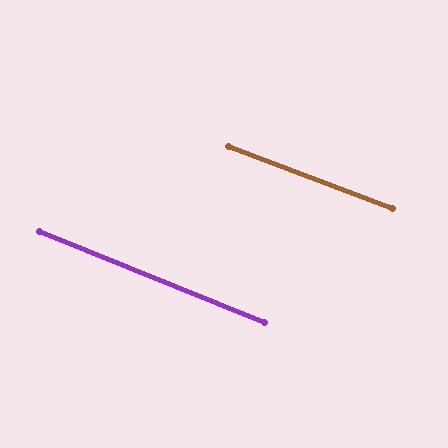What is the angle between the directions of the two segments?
Approximately 1 degree.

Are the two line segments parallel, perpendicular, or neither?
Parallel — their directions differ by only 1.3°.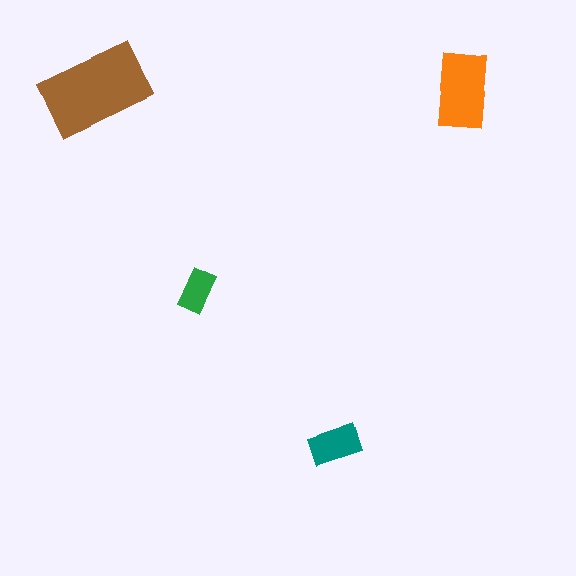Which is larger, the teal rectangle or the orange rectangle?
The orange one.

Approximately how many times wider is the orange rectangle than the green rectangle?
About 2 times wider.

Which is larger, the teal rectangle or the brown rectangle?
The brown one.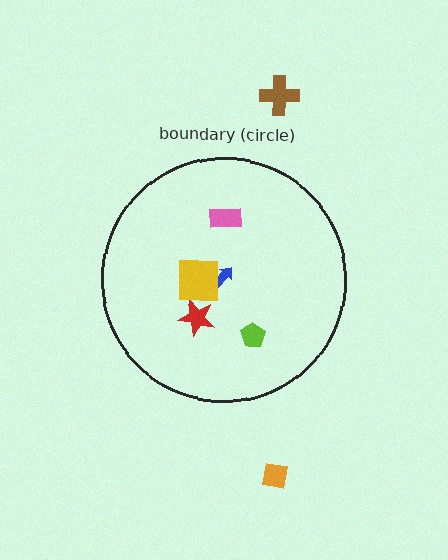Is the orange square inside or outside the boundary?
Outside.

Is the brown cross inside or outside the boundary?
Outside.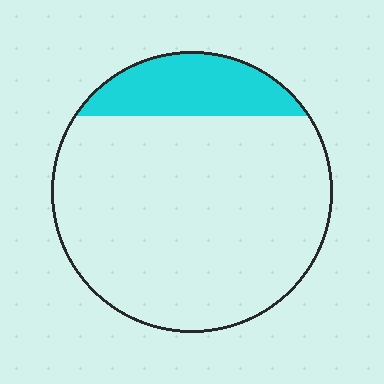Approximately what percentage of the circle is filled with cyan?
Approximately 15%.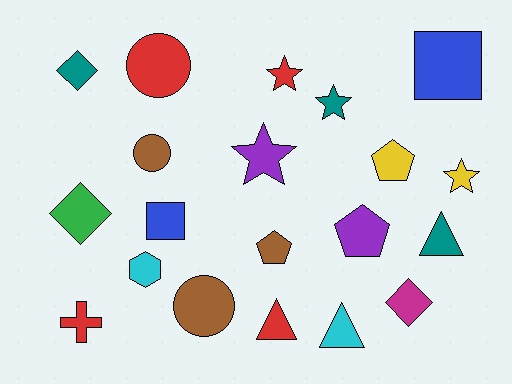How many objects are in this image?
There are 20 objects.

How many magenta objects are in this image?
There is 1 magenta object.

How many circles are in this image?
There are 3 circles.